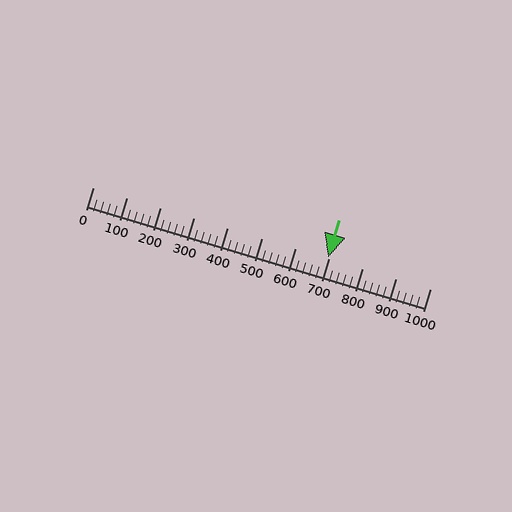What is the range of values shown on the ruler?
The ruler shows values from 0 to 1000.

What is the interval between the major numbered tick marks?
The major tick marks are spaced 100 units apart.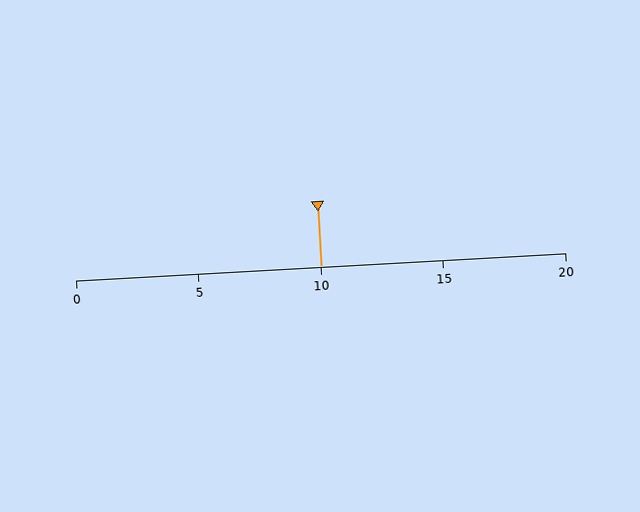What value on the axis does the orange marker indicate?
The marker indicates approximately 10.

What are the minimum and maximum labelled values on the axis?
The axis runs from 0 to 20.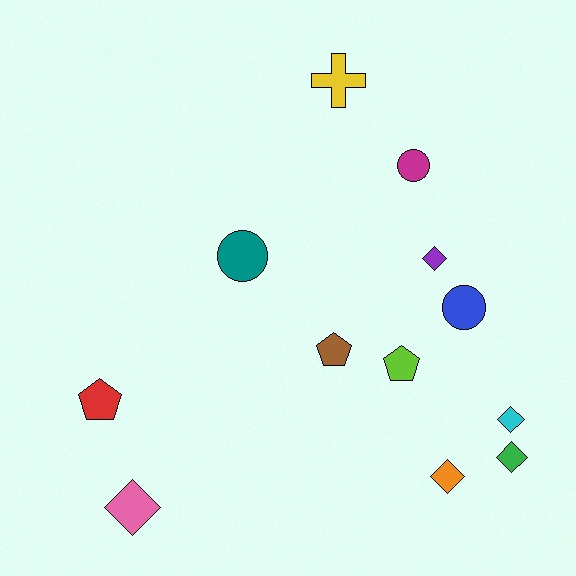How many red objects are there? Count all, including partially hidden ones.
There is 1 red object.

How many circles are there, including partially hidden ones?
There are 3 circles.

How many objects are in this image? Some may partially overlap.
There are 12 objects.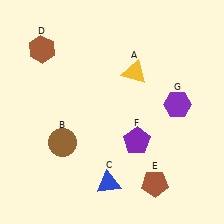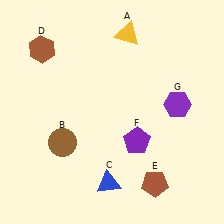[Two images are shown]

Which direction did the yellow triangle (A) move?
The yellow triangle (A) moved up.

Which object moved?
The yellow triangle (A) moved up.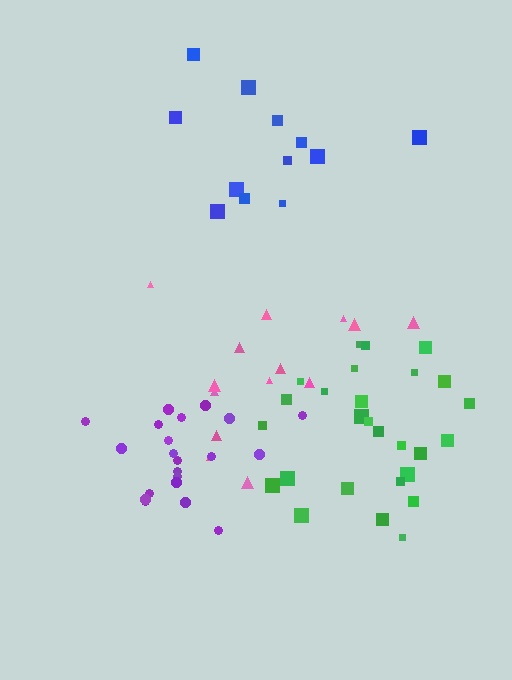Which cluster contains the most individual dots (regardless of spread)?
Green (27).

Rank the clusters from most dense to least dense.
green, purple, pink, blue.